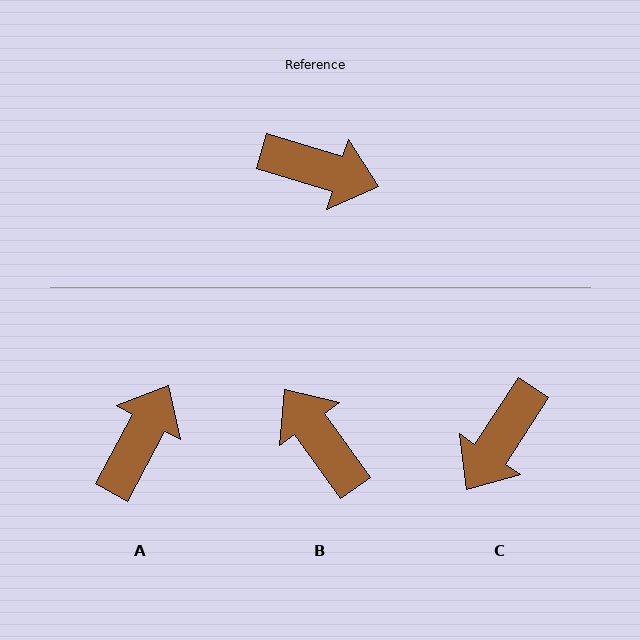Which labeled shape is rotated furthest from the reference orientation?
B, about 143 degrees away.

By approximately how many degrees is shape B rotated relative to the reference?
Approximately 143 degrees counter-clockwise.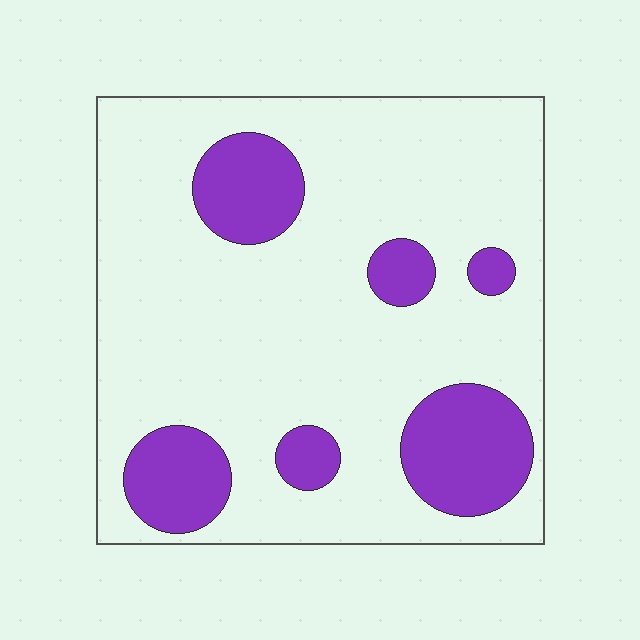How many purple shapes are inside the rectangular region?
6.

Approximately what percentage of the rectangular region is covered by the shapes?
Approximately 20%.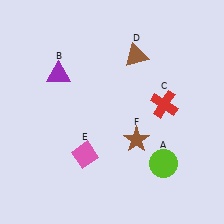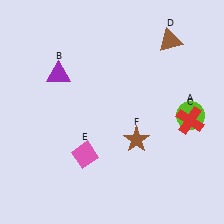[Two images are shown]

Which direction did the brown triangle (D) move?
The brown triangle (D) moved right.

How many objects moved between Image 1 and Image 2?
3 objects moved between the two images.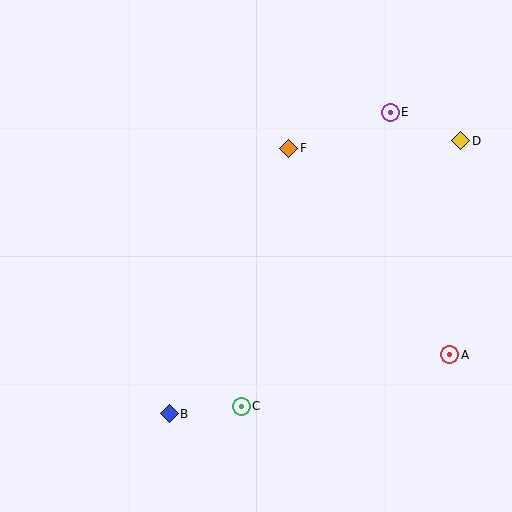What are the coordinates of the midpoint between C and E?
The midpoint between C and E is at (316, 259).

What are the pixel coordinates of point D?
Point D is at (461, 141).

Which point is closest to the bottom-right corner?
Point A is closest to the bottom-right corner.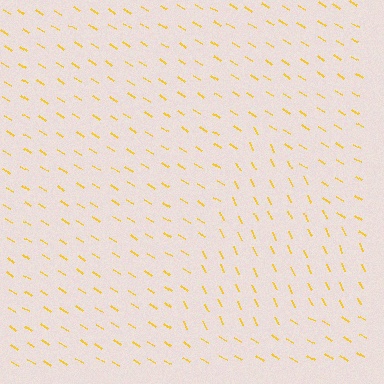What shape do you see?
I see a triangle.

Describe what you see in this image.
The image is filled with small yellow line segments. A triangle region in the image has lines oriented differently from the surrounding lines, creating a visible texture boundary.